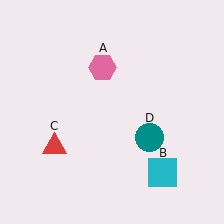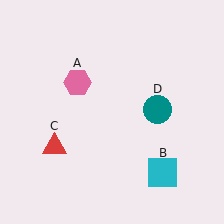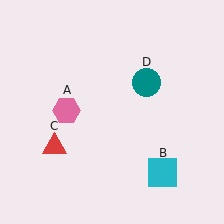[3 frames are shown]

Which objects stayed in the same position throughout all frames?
Cyan square (object B) and red triangle (object C) remained stationary.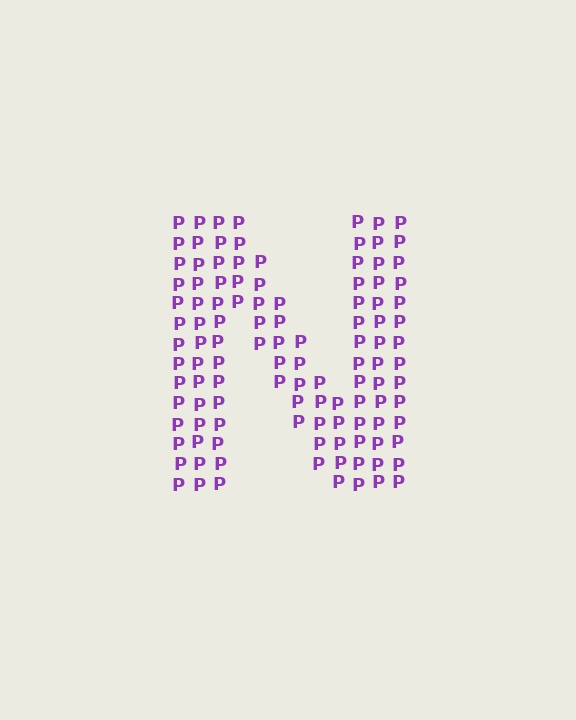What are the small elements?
The small elements are letter P's.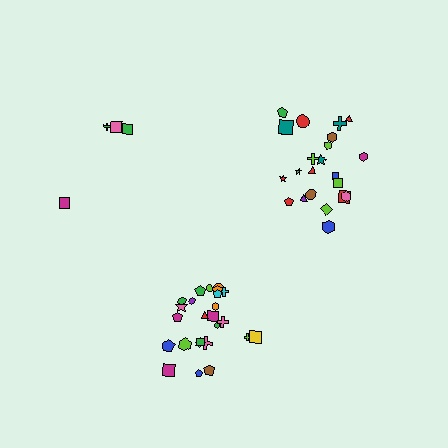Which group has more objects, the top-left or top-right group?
The top-right group.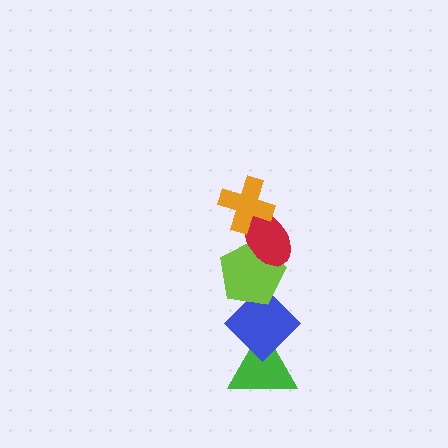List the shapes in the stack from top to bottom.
From top to bottom: the orange cross, the red ellipse, the lime pentagon, the blue diamond, the green triangle.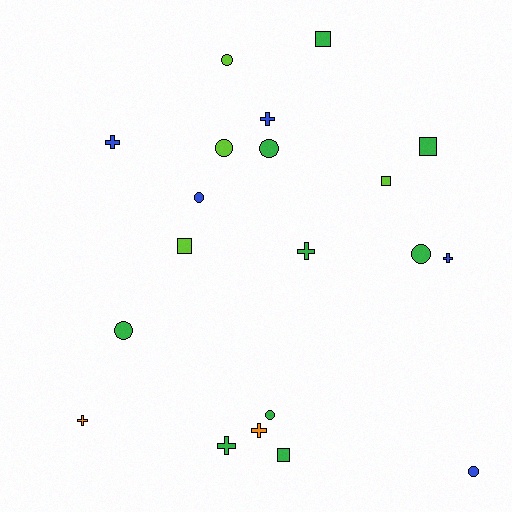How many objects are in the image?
There are 20 objects.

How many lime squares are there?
There are 2 lime squares.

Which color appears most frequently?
Green, with 9 objects.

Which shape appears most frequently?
Circle, with 8 objects.